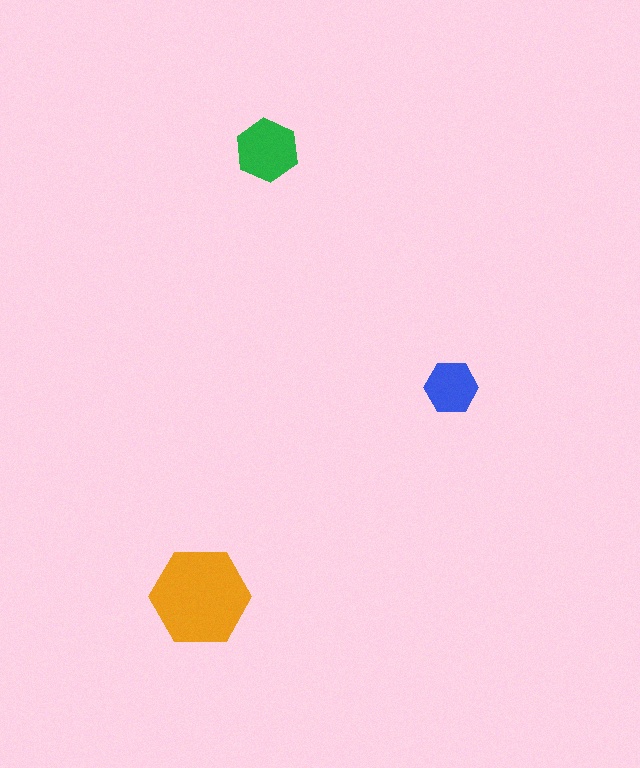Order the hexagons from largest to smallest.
the orange one, the green one, the blue one.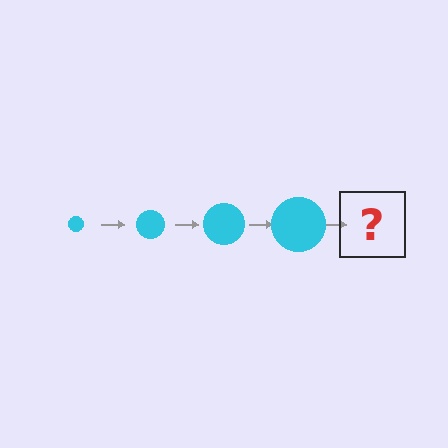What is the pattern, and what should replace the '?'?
The pattern is that the circle gets progressively larger each step. The '?' should be a cyan circle, larger than the previous one.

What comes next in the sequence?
The next element should be a cyan circle, larger than the previous one.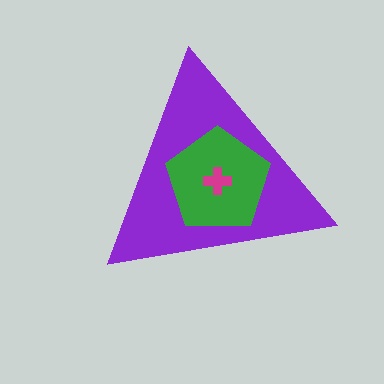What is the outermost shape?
The purple triangle.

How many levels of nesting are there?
3.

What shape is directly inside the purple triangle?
The green pentagon.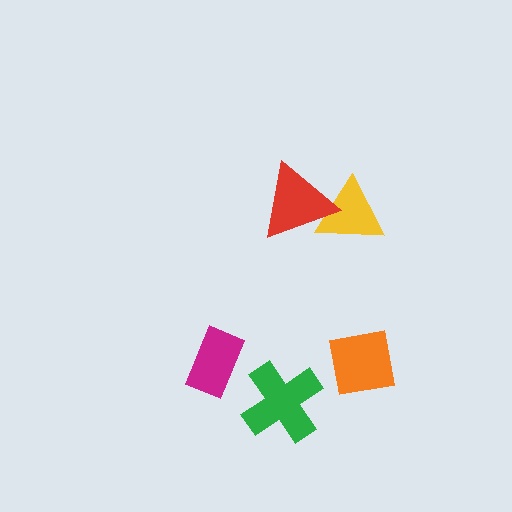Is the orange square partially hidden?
No, no other shape covers it.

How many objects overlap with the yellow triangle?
1 object overlaps with the yellow triangle.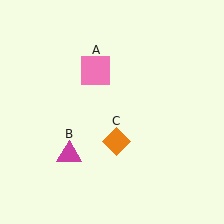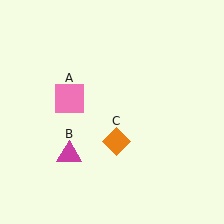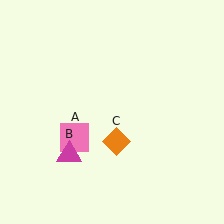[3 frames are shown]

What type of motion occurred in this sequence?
The pink square (object A) rotated counterclockwise around the center of the scene.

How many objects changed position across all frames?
1 object changed position: pink square (object A).